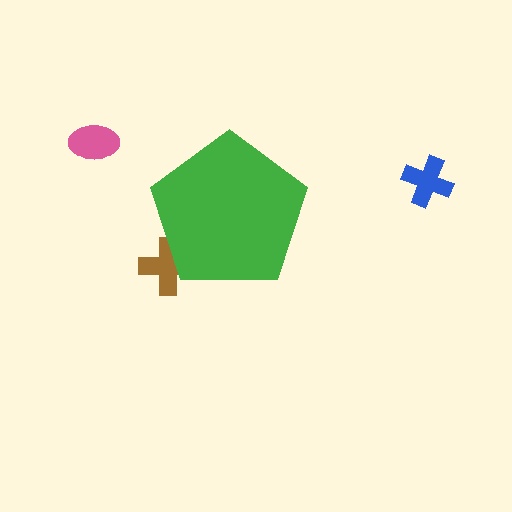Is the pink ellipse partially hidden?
No, the pink ellipse is fully visible.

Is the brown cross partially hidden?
Yes, the brown cross is partially hidden behind the green pentagon.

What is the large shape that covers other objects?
A green pentagon.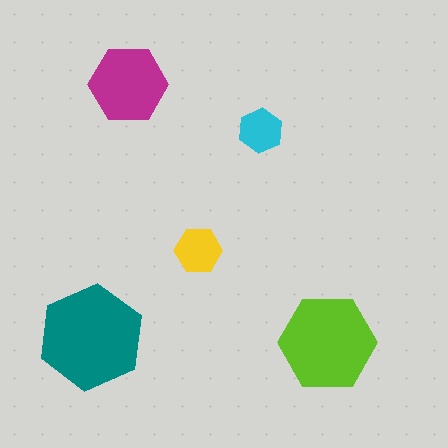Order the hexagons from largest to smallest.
the teal one, the lime one, the magenta one, the yellow one, the cyan one.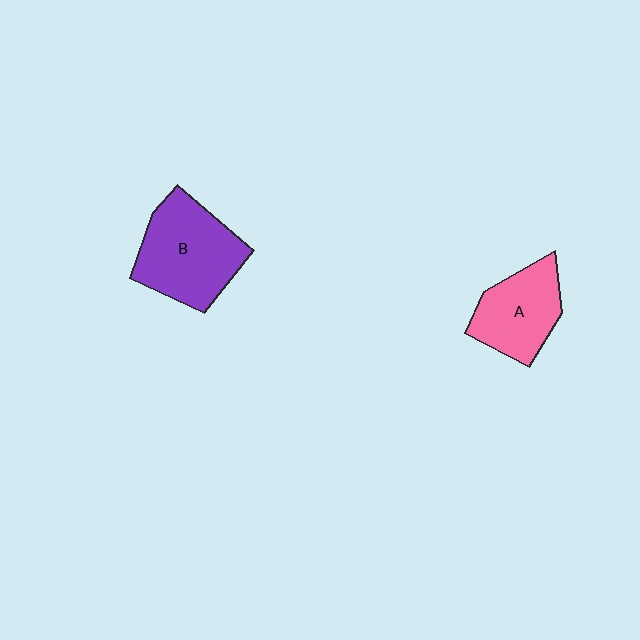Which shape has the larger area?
Shape B (purple).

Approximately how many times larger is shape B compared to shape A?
Approximately 1.4 times.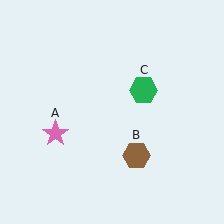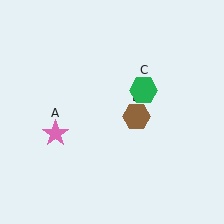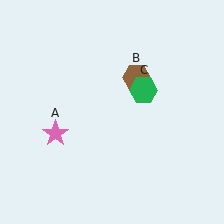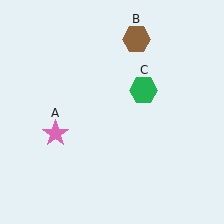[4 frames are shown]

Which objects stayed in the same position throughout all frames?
Pink star (object A) and green hexagon (object C) remained stationary.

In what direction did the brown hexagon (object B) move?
The brown hexagon (object B) moved up.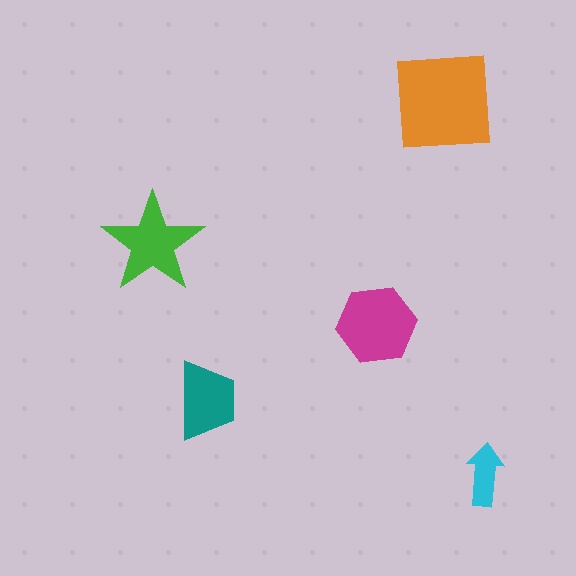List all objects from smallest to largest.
The cyan arrow, the teal trapezoid, the green star, the magenta hexagon, the orange square.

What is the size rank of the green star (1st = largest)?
3rd.